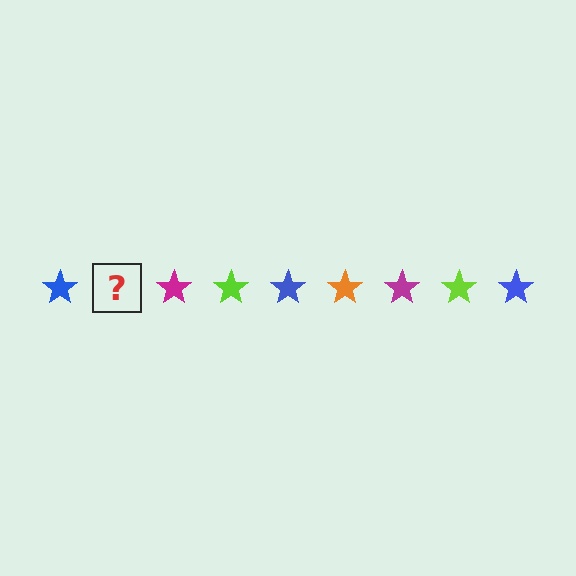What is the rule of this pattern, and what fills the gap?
The rule is that the pattern cycles through blue, orange, magenta, lime stars. The gap should be filled with an orange star.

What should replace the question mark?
The question mark should be replaced with an orange star.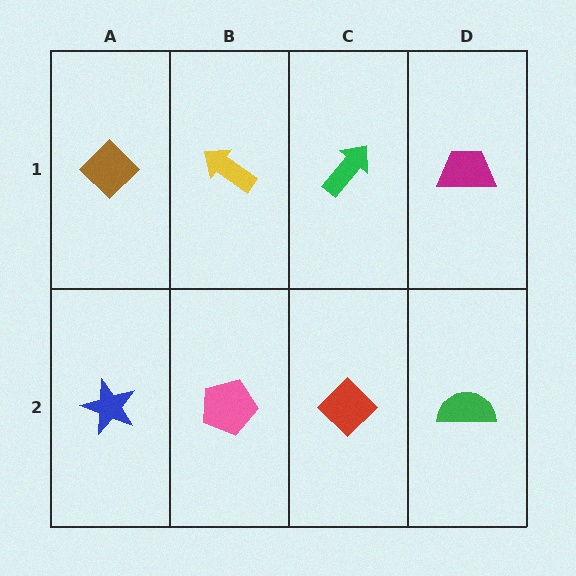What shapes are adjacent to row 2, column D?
A magenta trapezoid (row 1, column D), a red diamond (row 2, column C).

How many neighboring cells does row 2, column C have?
3.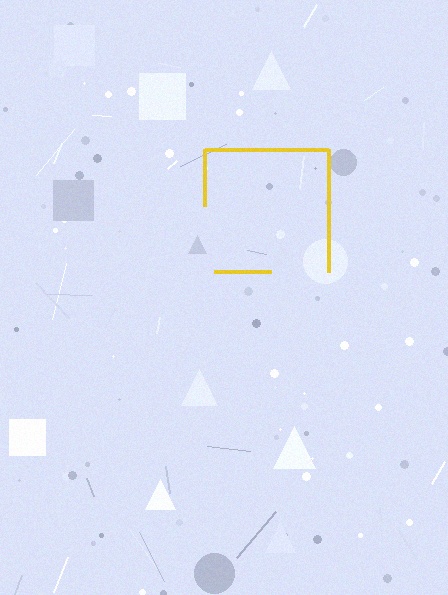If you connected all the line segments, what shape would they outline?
They would outline a square.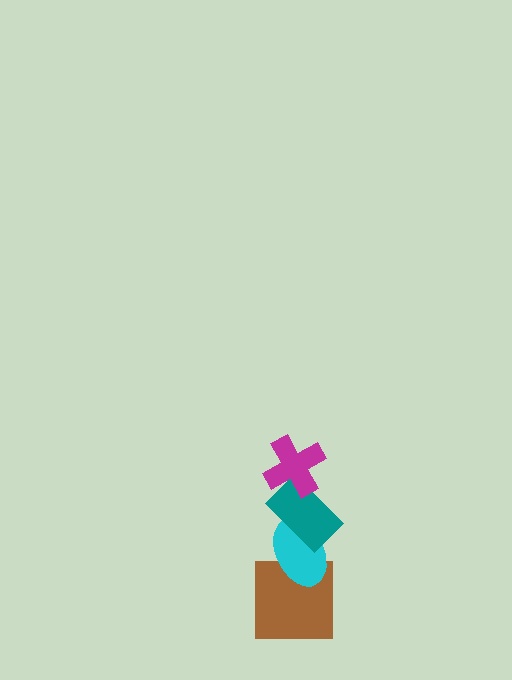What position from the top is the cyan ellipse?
The cyan ellipse is 3rd from the top.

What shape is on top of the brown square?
The cyan ellipse is on top of the brown square.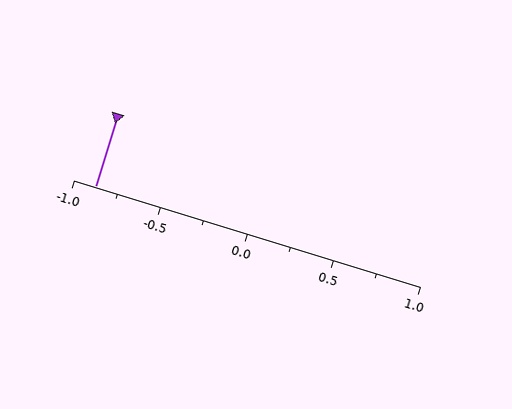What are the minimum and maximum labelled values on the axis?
The axis runs from -1.0 to 1.0.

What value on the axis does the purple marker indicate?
The marker indicates approximately -0.88.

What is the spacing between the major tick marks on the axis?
The major ticks are spaced 0.5 apart.